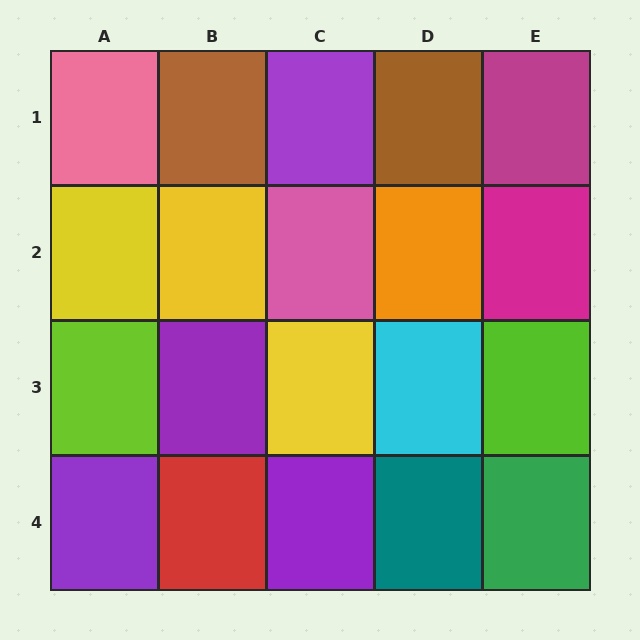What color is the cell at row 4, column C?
Purple.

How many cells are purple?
4 cells are purple.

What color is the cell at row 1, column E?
Magenta.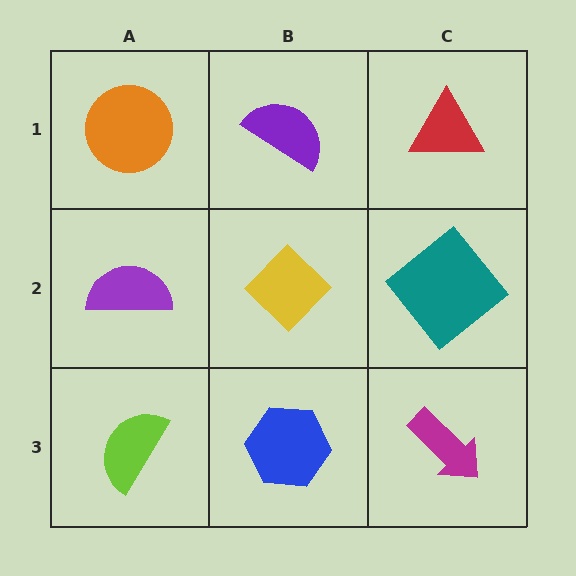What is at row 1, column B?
A purple semicircle.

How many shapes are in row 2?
3 shapes.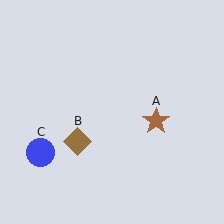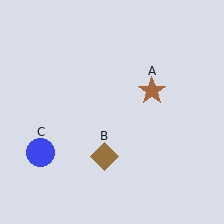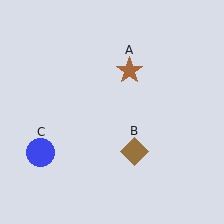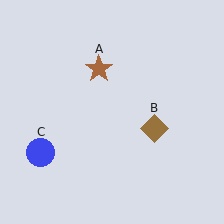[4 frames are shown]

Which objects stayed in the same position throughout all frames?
Blue circle (object C) remained stationary.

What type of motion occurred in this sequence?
The brown star (object A), brown diamond (object B) rotated counterclockwise around the center of the scene.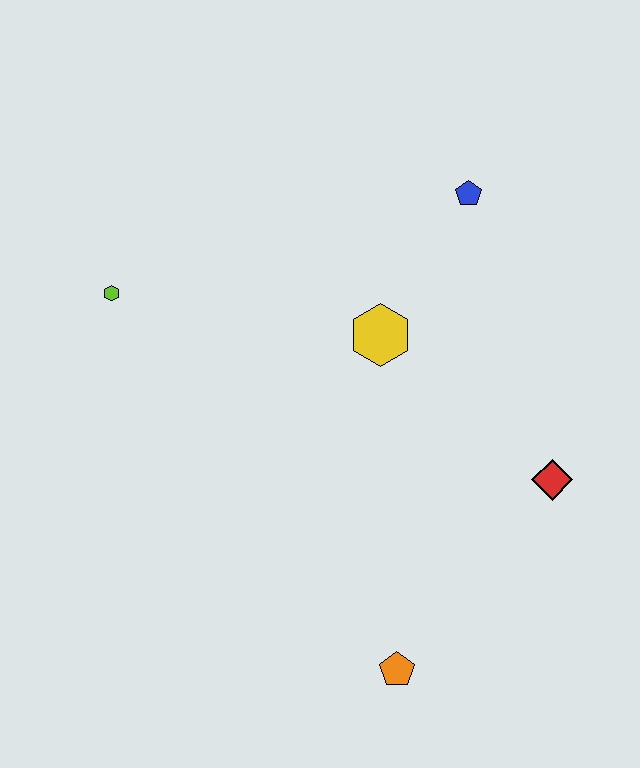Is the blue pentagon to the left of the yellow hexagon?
No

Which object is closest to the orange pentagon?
The red diamond is closest to the orange pentagon.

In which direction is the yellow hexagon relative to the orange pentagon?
The yellow hexagon is above the orange pentagon.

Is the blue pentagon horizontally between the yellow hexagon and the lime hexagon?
No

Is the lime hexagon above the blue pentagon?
No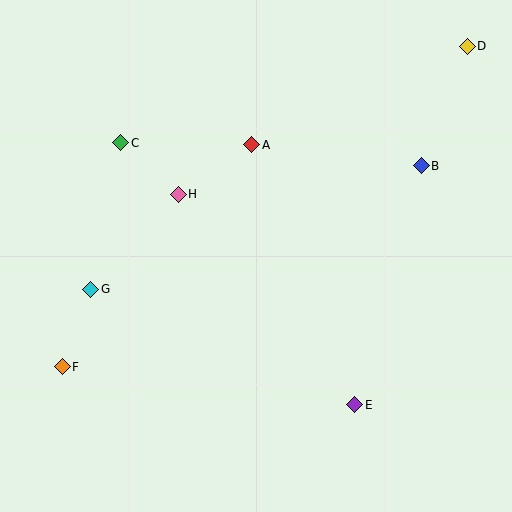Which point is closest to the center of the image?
Point H at (178, 194) is closest to the center.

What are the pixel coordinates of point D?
Point D is at (467, 46).